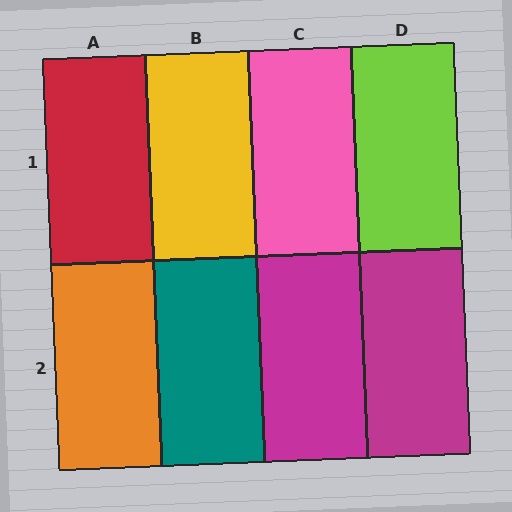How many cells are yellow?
1 cell is yellow.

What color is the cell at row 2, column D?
Magenta.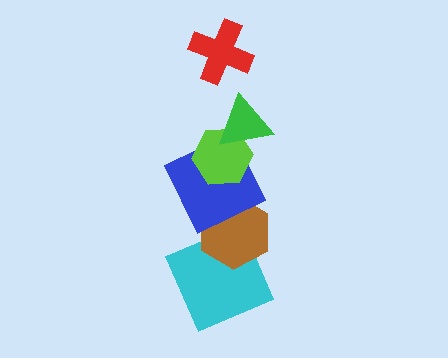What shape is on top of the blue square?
The lime hexagon is on top of the blue square.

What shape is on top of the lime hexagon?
The green triangle is on top of the lime hexagon.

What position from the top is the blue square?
The blue square is 4th from the top.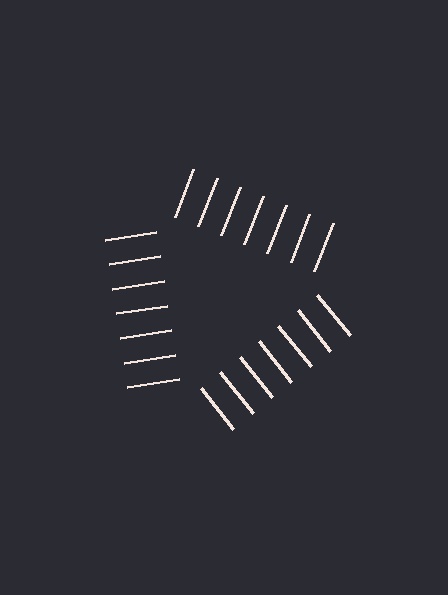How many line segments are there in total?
21 — 7 along each of the 3 edges.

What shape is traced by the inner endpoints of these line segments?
An illusory triangle — the line segments terminate on its edges but no continuous stroke is drawn.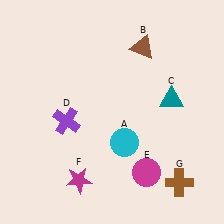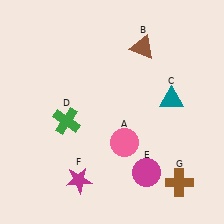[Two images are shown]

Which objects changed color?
A changed from cyan to pink. D changed from purple to green.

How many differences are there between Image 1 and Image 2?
There are 2 differences between the two images.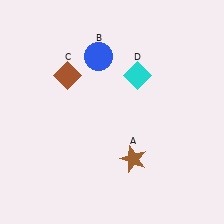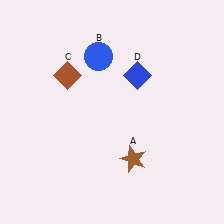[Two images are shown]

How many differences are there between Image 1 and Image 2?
There is 1 difference between the two images.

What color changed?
The diamond (D) changed from cyan in Image 1 to blue in Image 2.